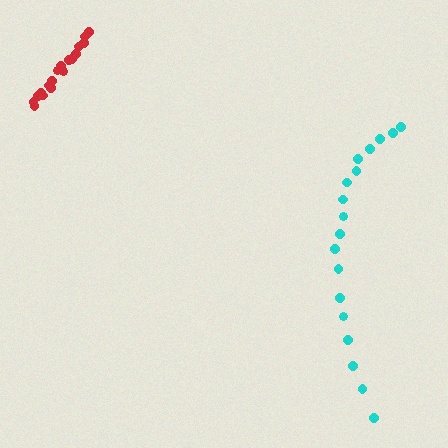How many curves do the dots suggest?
There are 2 distinct paths.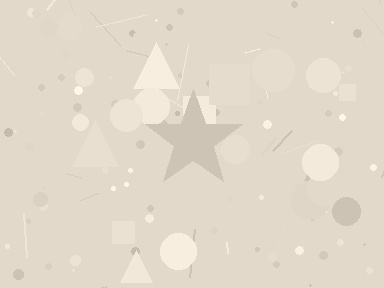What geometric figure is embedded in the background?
A star is embedded in the background.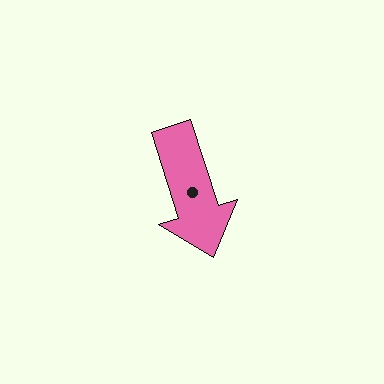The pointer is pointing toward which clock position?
Roughly 5 o'clock.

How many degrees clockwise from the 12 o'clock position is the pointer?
Approximately 162 degrees.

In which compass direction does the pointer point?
South.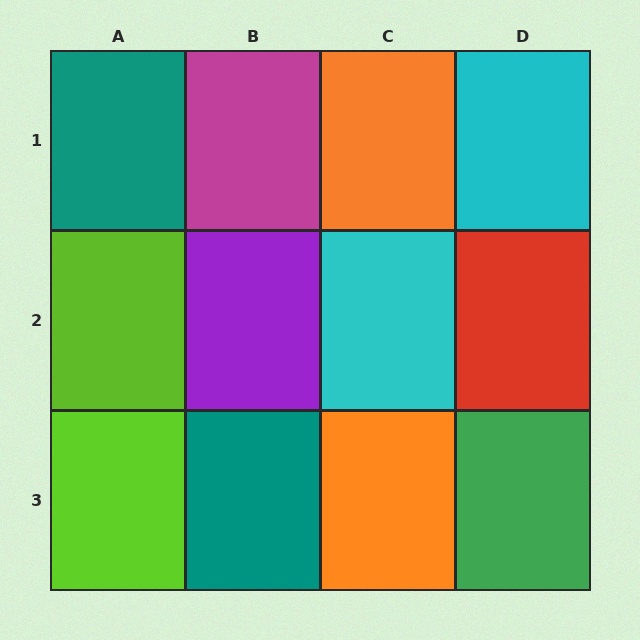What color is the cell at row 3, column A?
Lime.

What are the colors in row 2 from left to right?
Lime, purple, cyan, red.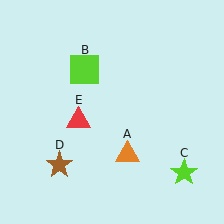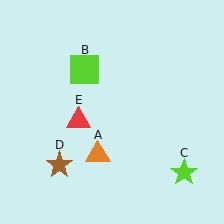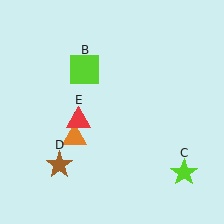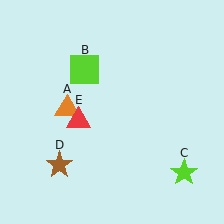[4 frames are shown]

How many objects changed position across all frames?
1 object changed position: orange triangle (object A).